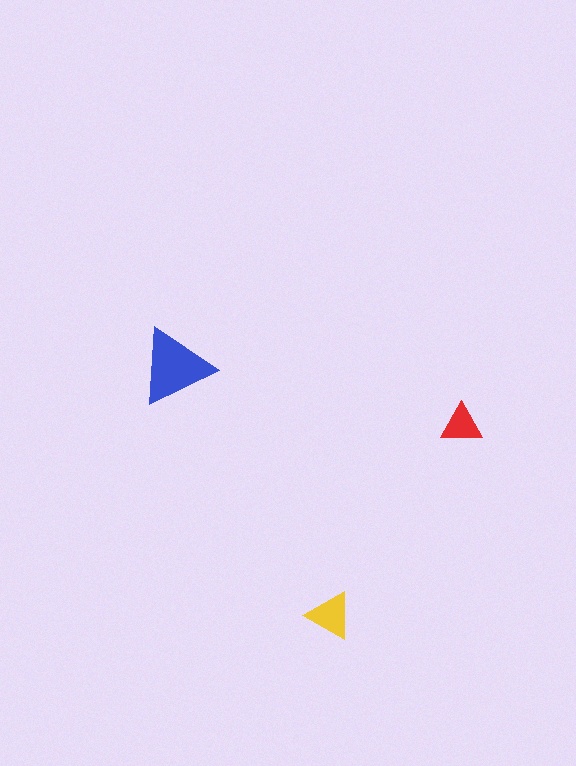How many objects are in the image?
There are 3 objects in the image.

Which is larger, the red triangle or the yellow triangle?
The yellow one.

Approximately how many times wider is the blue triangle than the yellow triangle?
About 1.5 times wider.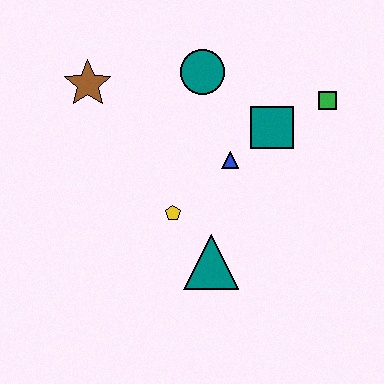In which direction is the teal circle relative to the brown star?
The teal circle is to the right of the brown star.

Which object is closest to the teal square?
The blue triangle is closest to the teal square.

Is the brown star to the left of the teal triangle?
Yes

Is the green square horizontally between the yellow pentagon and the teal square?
No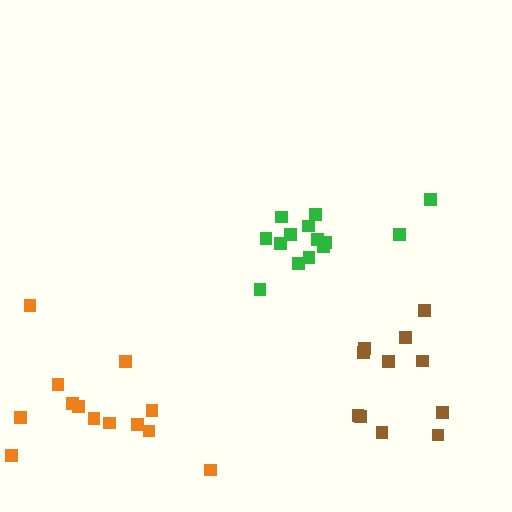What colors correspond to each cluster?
The clusters are colored: brown, green, orange.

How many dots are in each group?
Group 1: 11 dots, Group 2: 14 dots, Group 3: 13 dots (38 total).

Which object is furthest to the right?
The brown cluster is rightmost.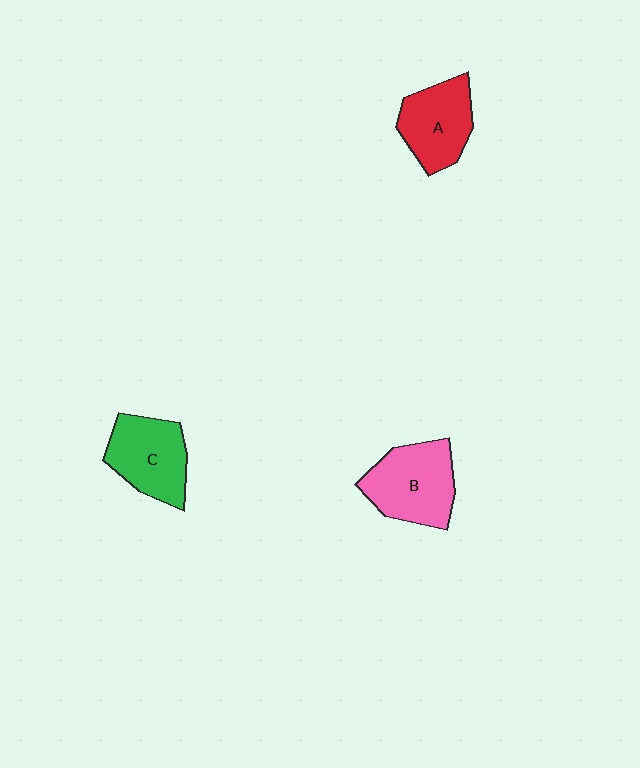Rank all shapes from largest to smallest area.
From largest to smallest: B (pink), C (green), A (red).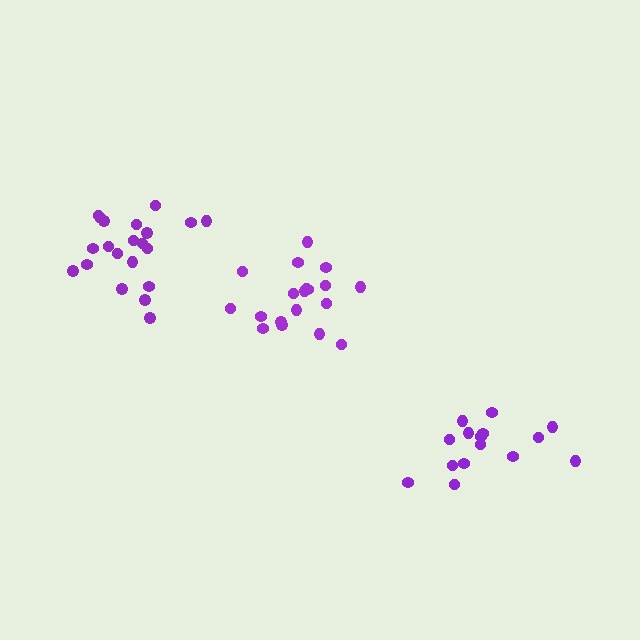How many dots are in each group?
Group 1: 19 dots, Group 2: 15 dots, Group 3: 21 dots (55 total).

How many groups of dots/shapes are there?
There are 3 groups.